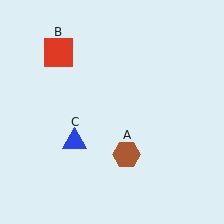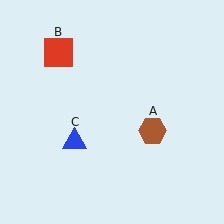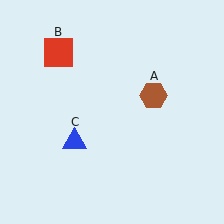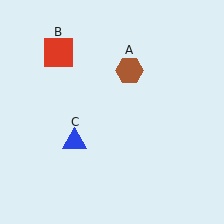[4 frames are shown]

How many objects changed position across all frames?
1 object changed position: brown hexagon (object A).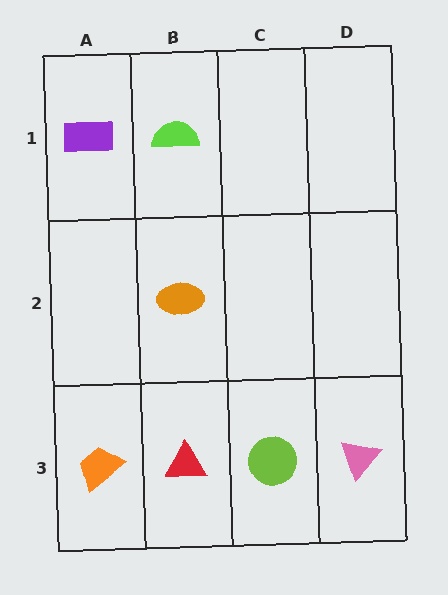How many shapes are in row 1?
2 shapes.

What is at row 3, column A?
An orange trapezoid.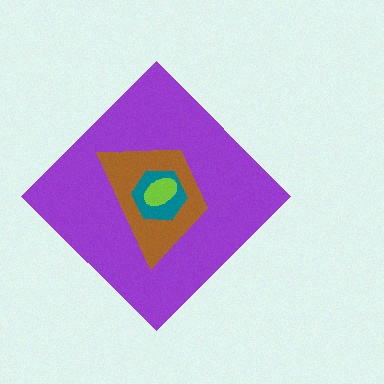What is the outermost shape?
The purple diamond.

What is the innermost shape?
The lime ellipse.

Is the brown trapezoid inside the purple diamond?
Yes.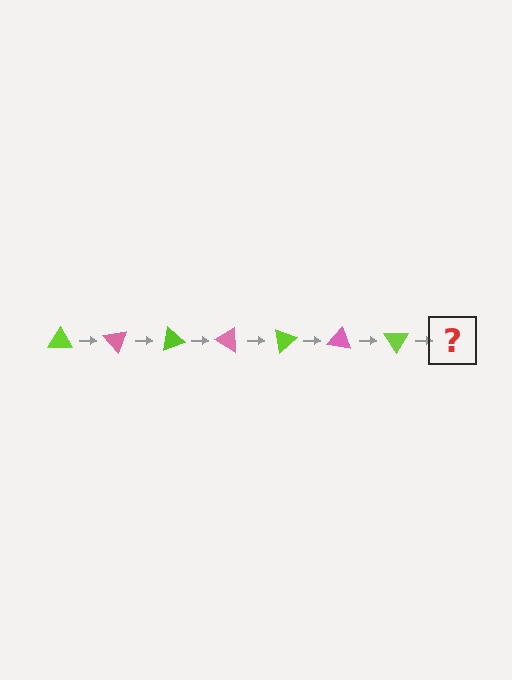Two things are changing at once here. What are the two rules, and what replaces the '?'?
The two rules are that it rotates 50 degrees each step and the color cycles through lime and pink. The '?' should be a pink triangle, rotated 350 degrees from the start.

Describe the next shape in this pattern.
It should be a pink triangle, rotated 350 degrees from the start.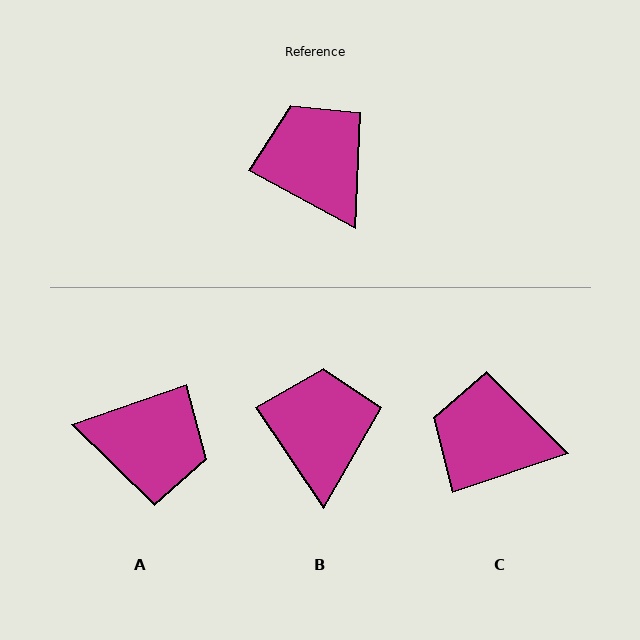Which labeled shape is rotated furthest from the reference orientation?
A, about 132 degrees away.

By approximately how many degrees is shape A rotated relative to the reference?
Approximately 132 degrees clockwise.